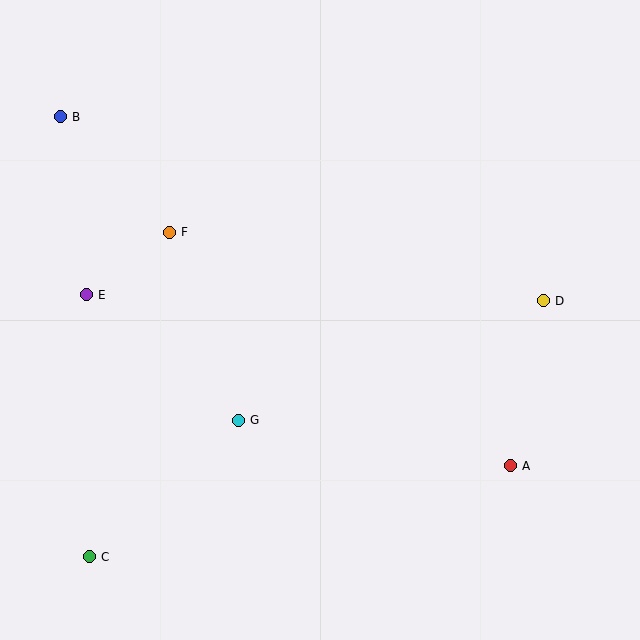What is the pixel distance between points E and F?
The distance between E and F is 104 pixels.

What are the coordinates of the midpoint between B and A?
The midpoint between B and A is at (285, 291).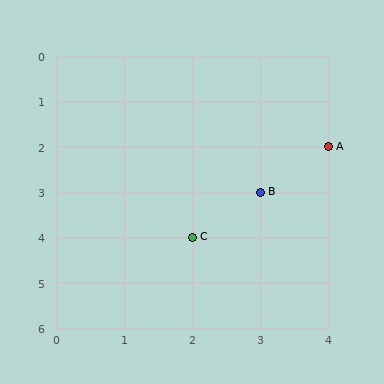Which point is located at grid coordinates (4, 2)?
Point A is at (4, 2).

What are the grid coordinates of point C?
Point C is at grid coordinates (2, 4).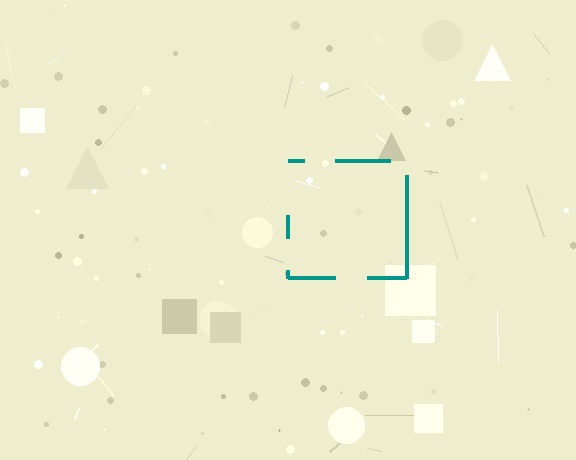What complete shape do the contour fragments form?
The contour fragments form a square.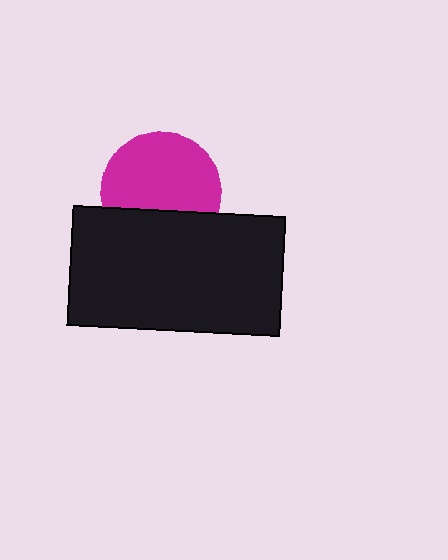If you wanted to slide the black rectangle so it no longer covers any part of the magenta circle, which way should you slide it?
Slide it down — that is the most direct way to separate the two shapes.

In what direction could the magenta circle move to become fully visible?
The magenta circle could move up. That would shift it out from behind the black rectangle entirely.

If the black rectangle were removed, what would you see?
You would see the complete magenta circle.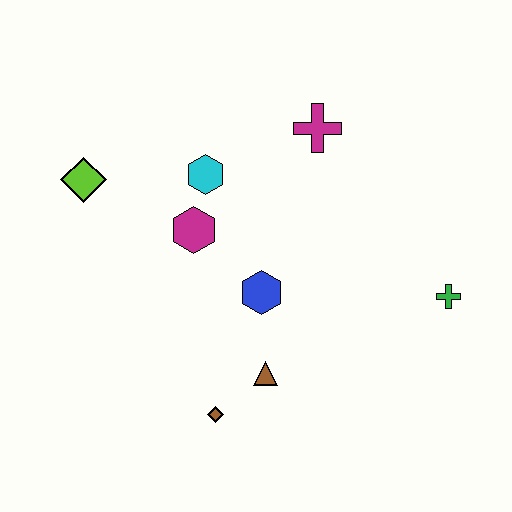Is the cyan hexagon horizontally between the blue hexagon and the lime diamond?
Yes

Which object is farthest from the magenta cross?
The brown diamond is farthest from the magenta cross.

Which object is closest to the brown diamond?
The brown triangle is closest to the brown diamond.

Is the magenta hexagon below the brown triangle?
No